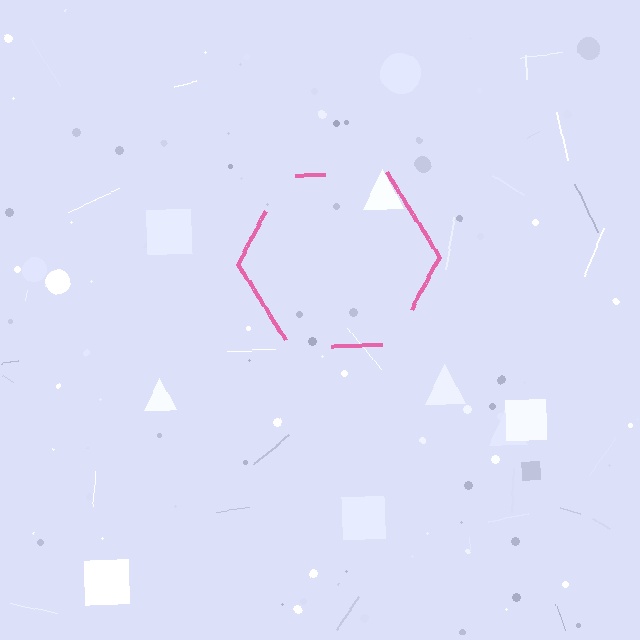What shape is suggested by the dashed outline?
The dashed outline suggests a hexagon.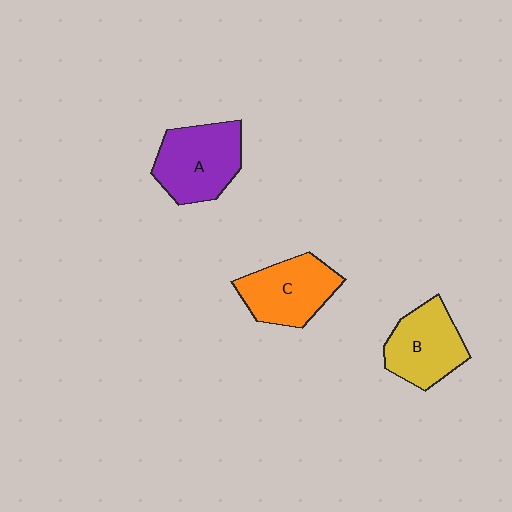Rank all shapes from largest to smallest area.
From largest to smallest: A (purple), C (orange), B (yellow).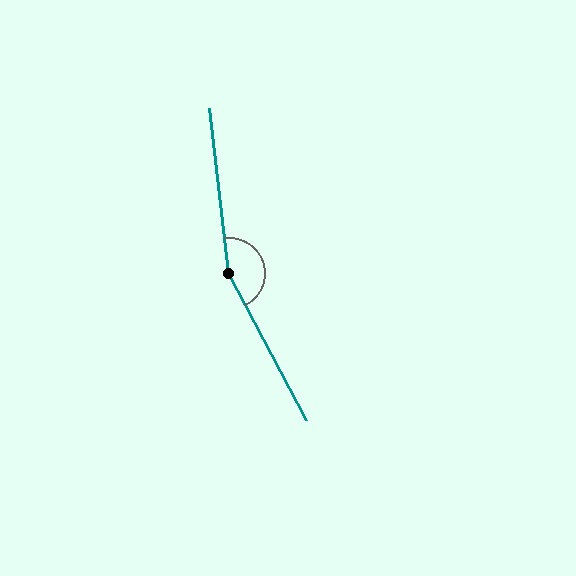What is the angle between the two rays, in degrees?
Approximately 159 degrees.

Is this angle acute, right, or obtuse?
It is obtuse.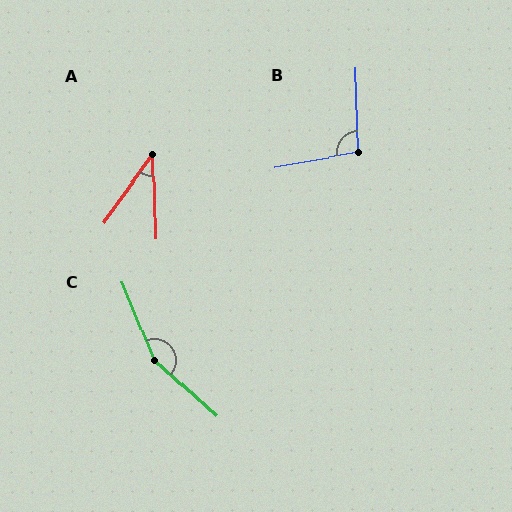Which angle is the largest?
C, at approximately 154 degrees.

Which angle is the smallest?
A, at approximately 37 degrees.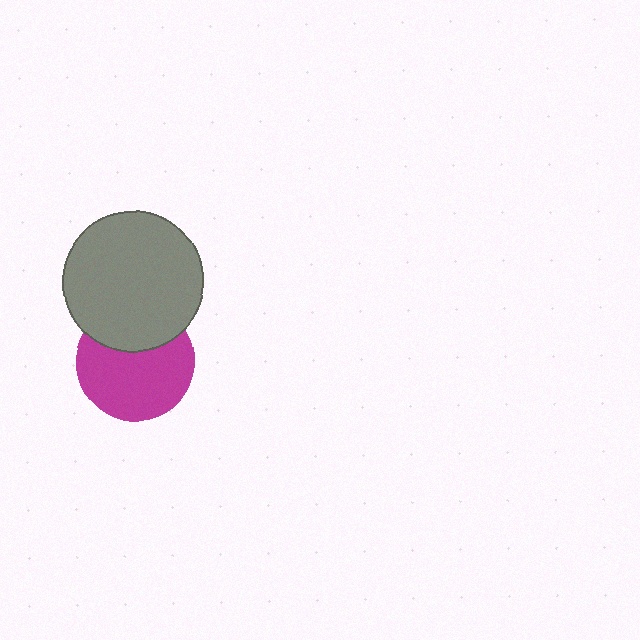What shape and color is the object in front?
The object in front is a gray circle.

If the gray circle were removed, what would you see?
You would see the complete magenta circle.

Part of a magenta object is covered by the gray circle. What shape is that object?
It is a circle.